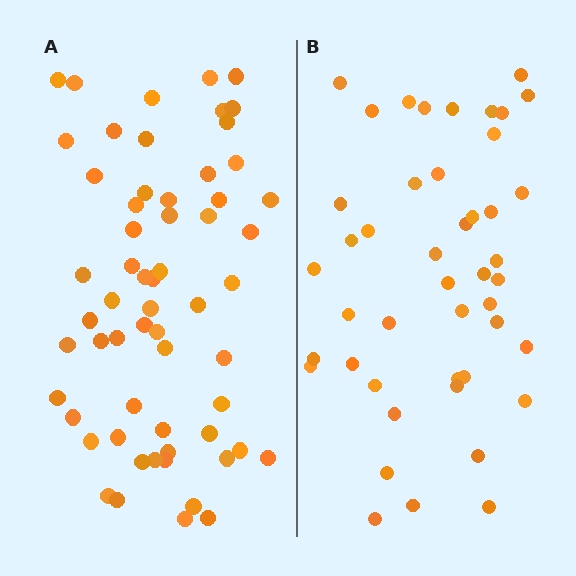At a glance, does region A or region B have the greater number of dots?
Region A (the left region) has more dots.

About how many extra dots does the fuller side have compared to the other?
Region A has approximately 15 more dots than region B.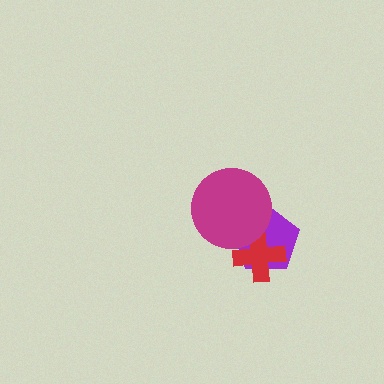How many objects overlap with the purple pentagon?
2 objects overlap with the purple pentagon.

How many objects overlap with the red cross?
2 objects overlap with the red cross.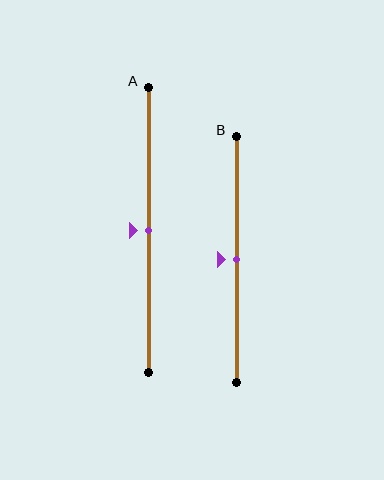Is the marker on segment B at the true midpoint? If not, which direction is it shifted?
Yes, the marker on segment B is at the true midpoint.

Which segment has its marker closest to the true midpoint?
Segment A has its marker closest to the true midpoint.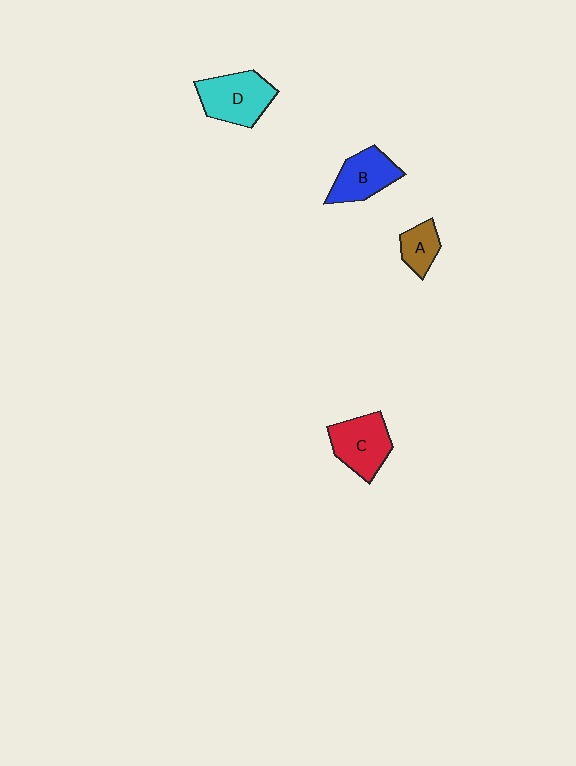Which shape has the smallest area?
Shape A (brown).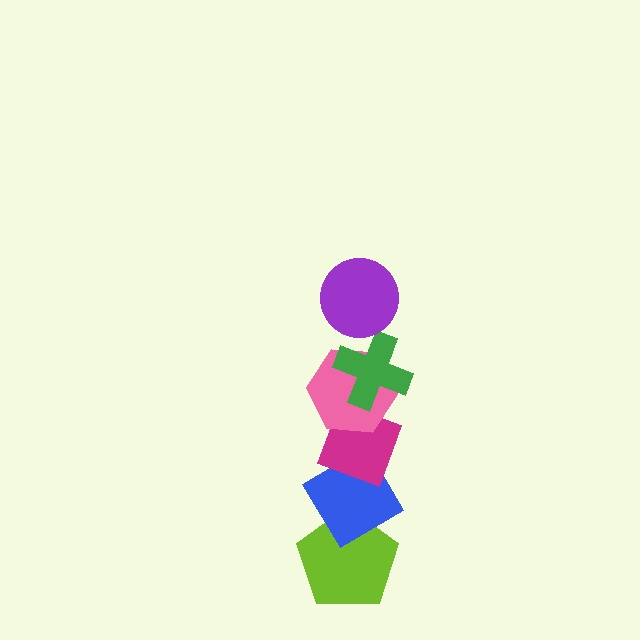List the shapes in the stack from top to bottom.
From top to bottom: the purple circle, the green cross, the pink hexagon, the magenta diamond, the blue diamond, the lime pentagon.